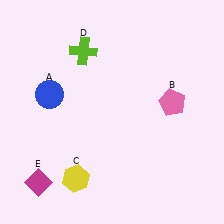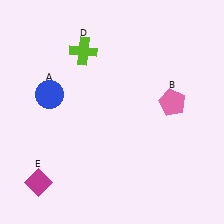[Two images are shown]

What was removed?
The yellow hexagon (C) was removed in Image 2.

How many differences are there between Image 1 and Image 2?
There is 1 difference between the two images.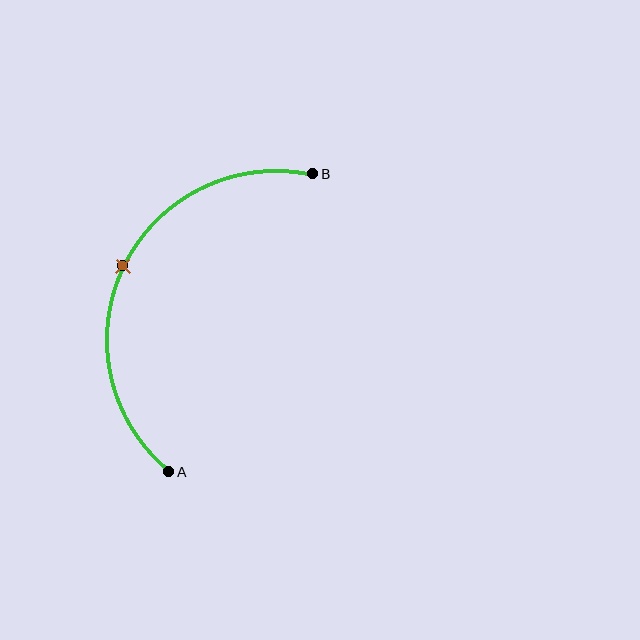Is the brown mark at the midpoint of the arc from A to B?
Yes. The brown mark lies on the arc at equal arc-length from both A and B — it is the arc midpoint.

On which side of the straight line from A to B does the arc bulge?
The arc bulges to the left of the straight line connecting A and B.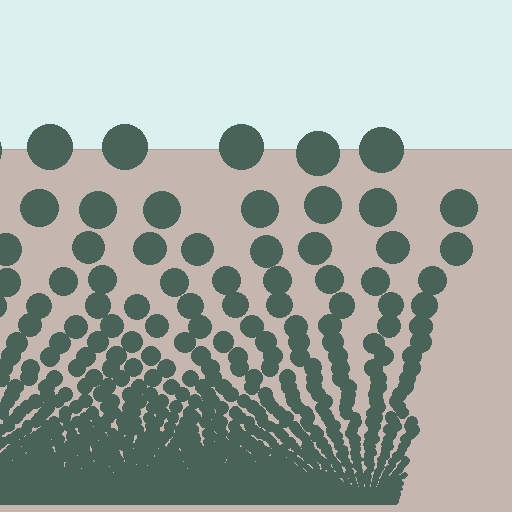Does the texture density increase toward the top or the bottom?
Density increases toward the bottom.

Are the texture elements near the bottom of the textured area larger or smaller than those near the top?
Smaller. The gradient is inverted — elements near the bottom are smaller and denser.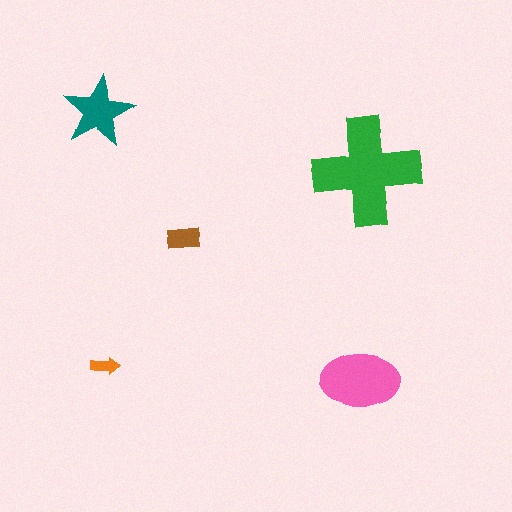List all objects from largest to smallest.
The green cross, the pink ellipse, the teal star, the brown rectangle, the orange arrow.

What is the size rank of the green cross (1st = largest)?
1st.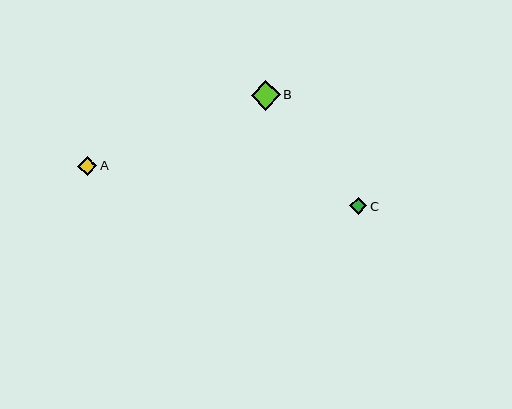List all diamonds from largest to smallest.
From largest to smallest: B, A, C.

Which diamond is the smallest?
Diamond C is the smallest with a size of approximately 17 pixels.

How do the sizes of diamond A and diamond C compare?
Diamond A and diamond C are approximately the same size.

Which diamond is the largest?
Diamond B is the largest with a size of approximately 29 pixels.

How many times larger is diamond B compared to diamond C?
Diamond B is approximately 1.7 times the size of diamond C.